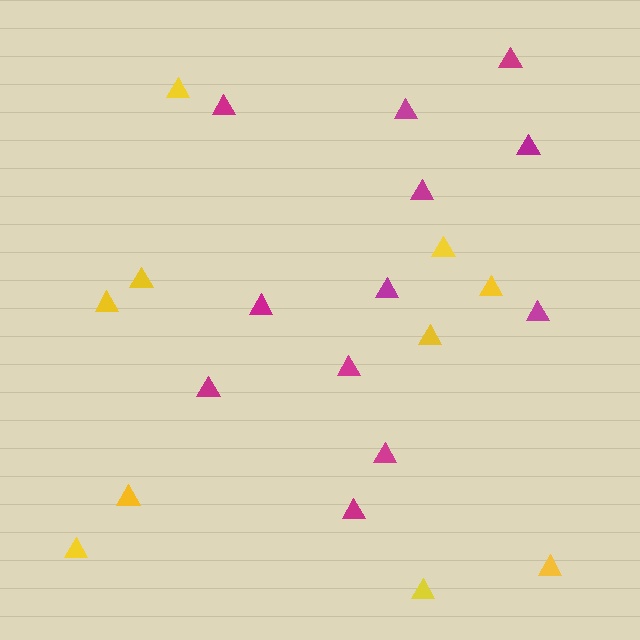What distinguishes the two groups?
There are 2 groups: one group of yellow triangles (10) and one group of magenta triangles (12).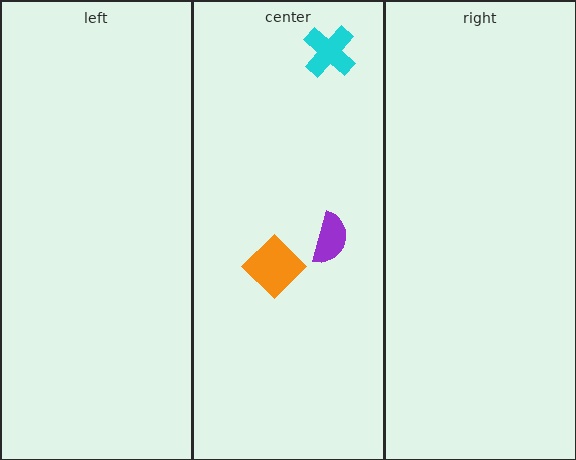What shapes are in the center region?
The purple semicircle, the orange diamond, the cyan cross.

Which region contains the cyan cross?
The center region.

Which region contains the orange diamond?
The center region.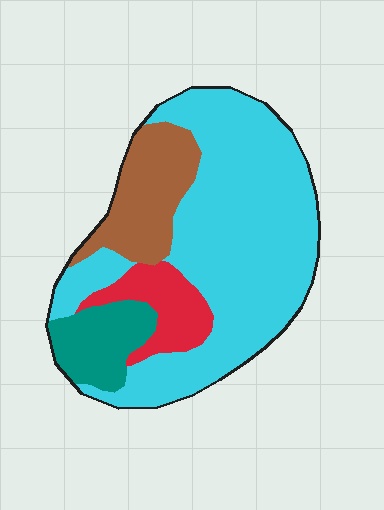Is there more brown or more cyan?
Cyan.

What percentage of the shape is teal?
Teal takes up about one tenth (1/10) of the shape.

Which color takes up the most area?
Cyan, at roughly 60%.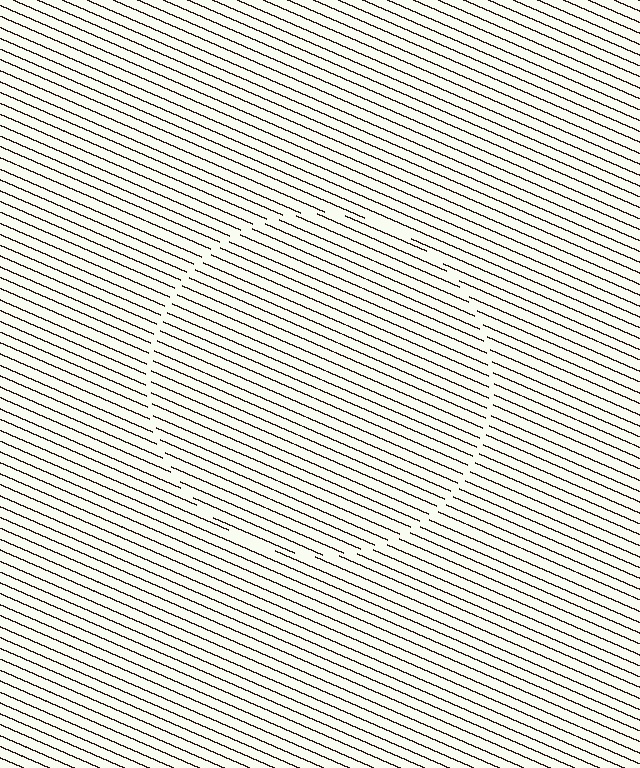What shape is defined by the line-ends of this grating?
An illusory circle. The interior of the shape contains the same grating, shifted by half a period — the contour is defined by the phase discontinuity where line-ends from the inner and outer gratings abut.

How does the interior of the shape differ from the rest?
The interior of the shape contains the same grating, shifted by half a period — the contour is defined by the phase discontinuity where line-ends from the inner and outer gratings abut.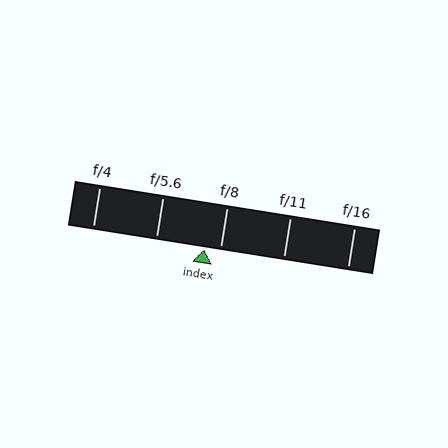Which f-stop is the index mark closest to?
The index mark is closest to f/8.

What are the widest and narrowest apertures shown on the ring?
The widest aperture shown is f/4 and the narrowest is f/16.